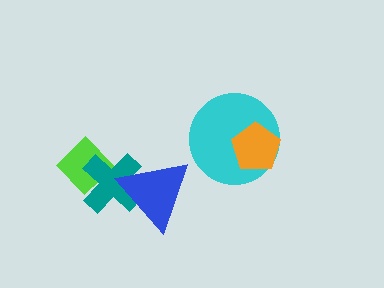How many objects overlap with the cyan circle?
1 object overlaps with the cyan circle.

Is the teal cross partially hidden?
Yes, it is partially covered by another shape.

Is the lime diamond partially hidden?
Yes, it is partially covered by another shape.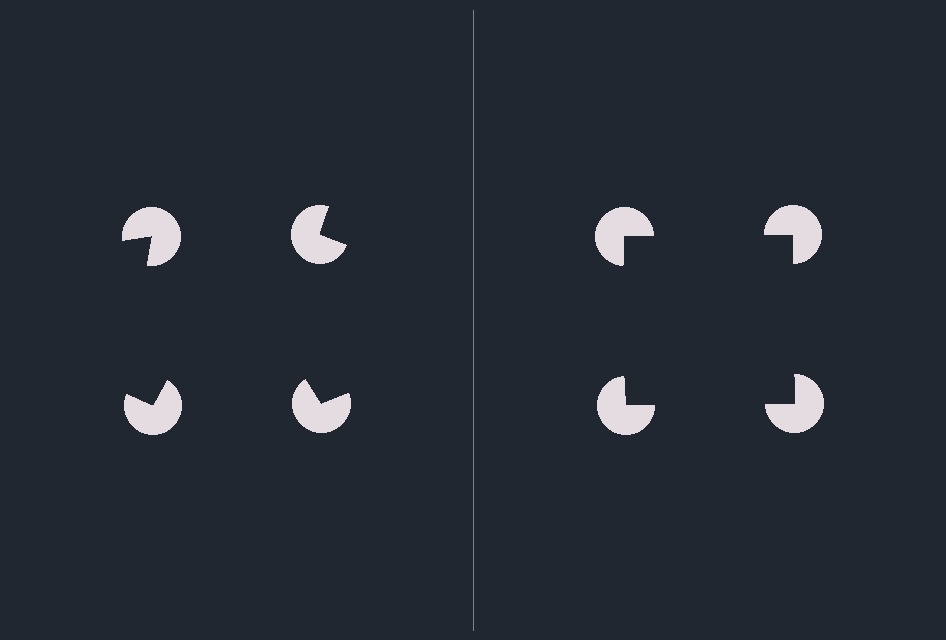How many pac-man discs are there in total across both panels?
8 — 4 on each side.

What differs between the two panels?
The pac-man discs are positioned identically on both sides; only the wedge orientations differ. On the right they align to a square; on the left they are misaligned.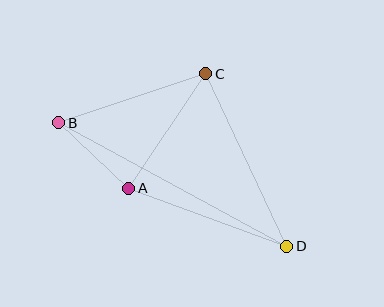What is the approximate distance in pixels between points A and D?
The distance between A and D is approximately 168 pixels.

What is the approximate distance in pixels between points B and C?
The distance between B and C is approximately 155 pixels.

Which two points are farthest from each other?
Points B and D are farthest from each other.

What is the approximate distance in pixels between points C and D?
The distance between C and D is approximately 190 pixels.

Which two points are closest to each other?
Points A and B are closest to each other.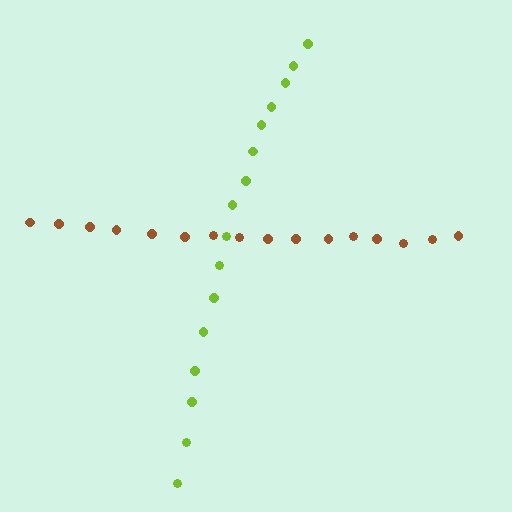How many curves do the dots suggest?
There are 2 distinct paths.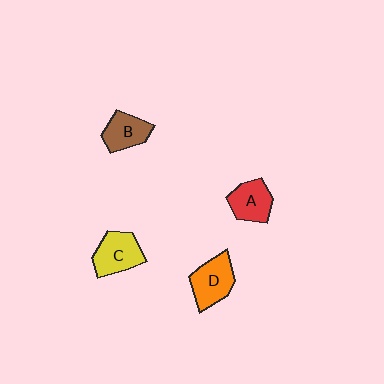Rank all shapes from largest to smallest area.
From largest to smallest: C (yellow), D (orange), A (red), B (brown).